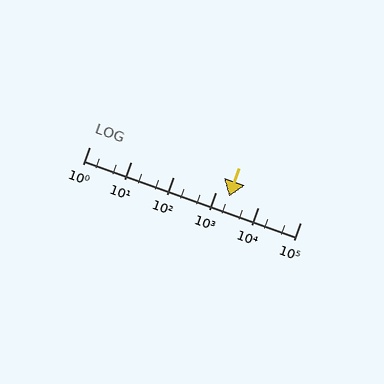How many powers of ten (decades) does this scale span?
The scale spans 5 decades, from 1 to 100000.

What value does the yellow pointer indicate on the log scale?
The pointer indicates approximately 2100.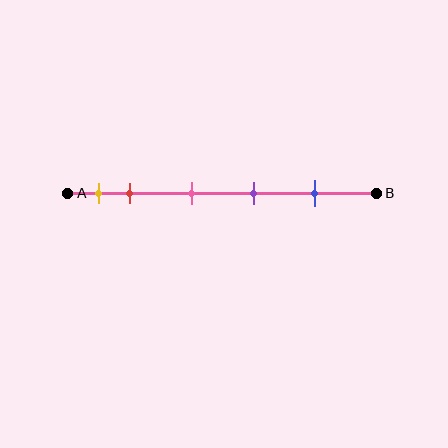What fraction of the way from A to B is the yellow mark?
The yellow mark is approximately 10% (0.1) of the way from A to B.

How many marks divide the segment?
There are 5 marks dividing the segment.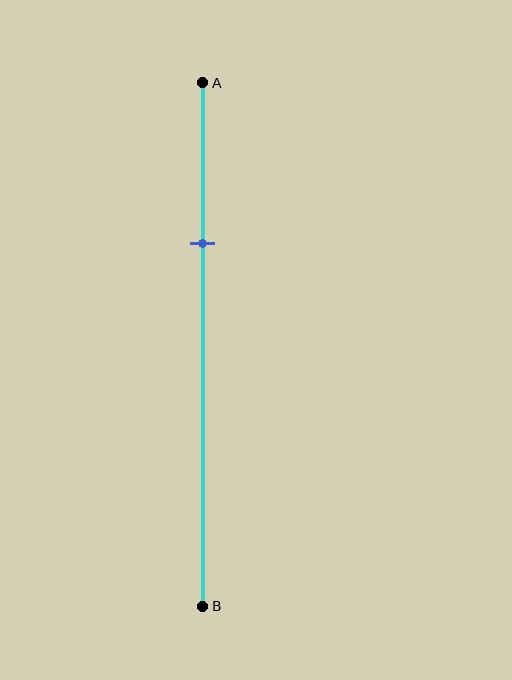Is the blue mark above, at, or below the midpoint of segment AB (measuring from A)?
The blue mark is above the midpoint of segment AB.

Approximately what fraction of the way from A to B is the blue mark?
The blue mark is approximately 30% of the way from A to B.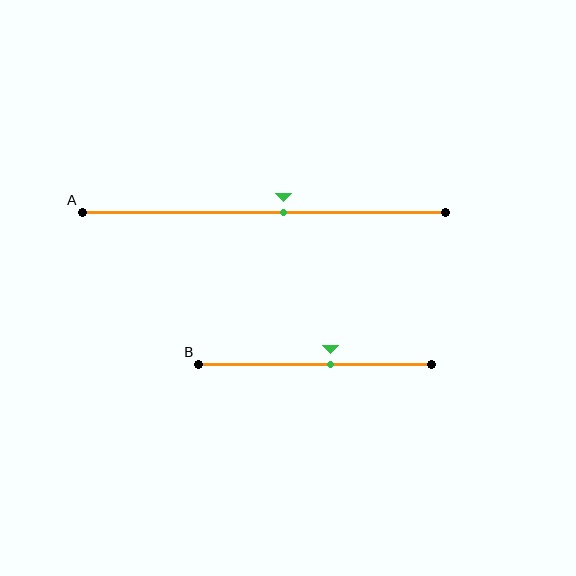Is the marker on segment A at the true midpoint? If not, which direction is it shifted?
No, the marker on segment A is shifted to the right by about 5% of the segment length.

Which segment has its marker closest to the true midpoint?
Segment A has its marker closest to the true midpoint.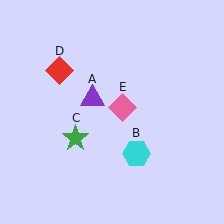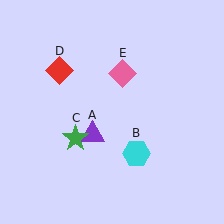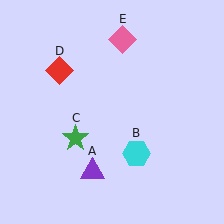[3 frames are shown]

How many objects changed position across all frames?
2 objects changed position: purple triangle (object A), pink diamond (object E).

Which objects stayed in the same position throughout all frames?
Cyan hexagon (object B) and green star (object C) and red diamond (object D) remained stationary.